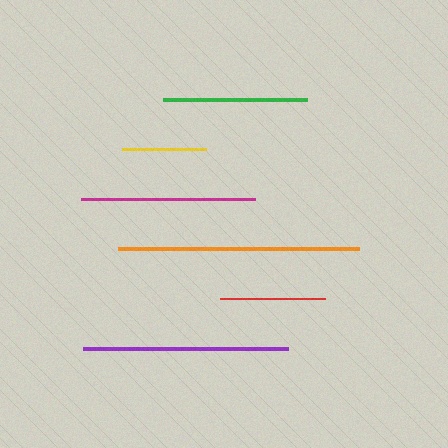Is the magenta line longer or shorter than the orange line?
The orange line is longer than the magenta line.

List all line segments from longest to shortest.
From longest to shortest: orange, purple, magenta, green, red, yellow.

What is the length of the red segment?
The red segment is approximately 105 pixels long.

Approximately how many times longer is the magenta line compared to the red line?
The magenta line is approximately 1.7 times the length of the red line.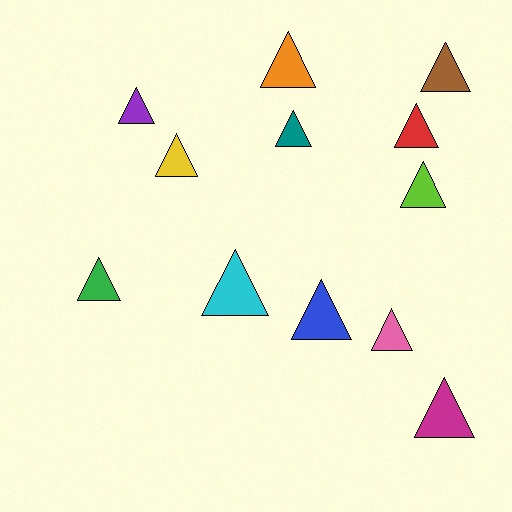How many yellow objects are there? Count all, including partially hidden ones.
There is 1 yellow object.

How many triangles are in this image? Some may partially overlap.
There are 12 triangles.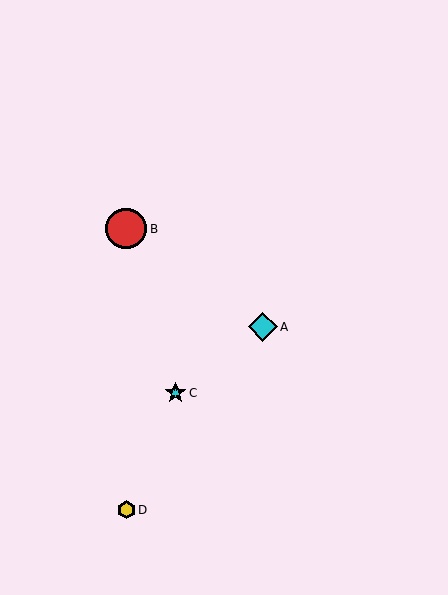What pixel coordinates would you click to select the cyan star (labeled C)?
Click at (176, 393) to select the cyan star C.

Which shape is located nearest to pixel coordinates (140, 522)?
The yellow hexagon (labeled D) at (126, 510) is nearest to that location.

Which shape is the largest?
The red circle (labeled B) is the largest.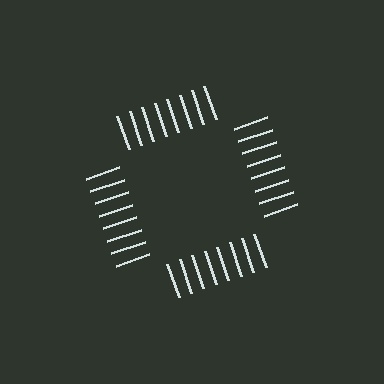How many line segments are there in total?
32 — 8 along each of the 4 edges.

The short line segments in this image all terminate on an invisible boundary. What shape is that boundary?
An illusory square — the line segments terminate on its edges but no continuous stroke is drawn.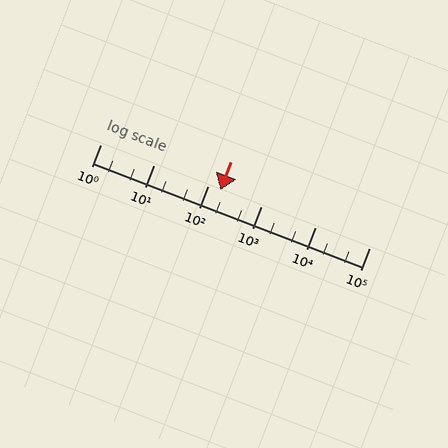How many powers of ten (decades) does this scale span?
The scale spans 5 decades, from 1 to 100000.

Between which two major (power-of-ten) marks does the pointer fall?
The pointer is between 100 and 1000.